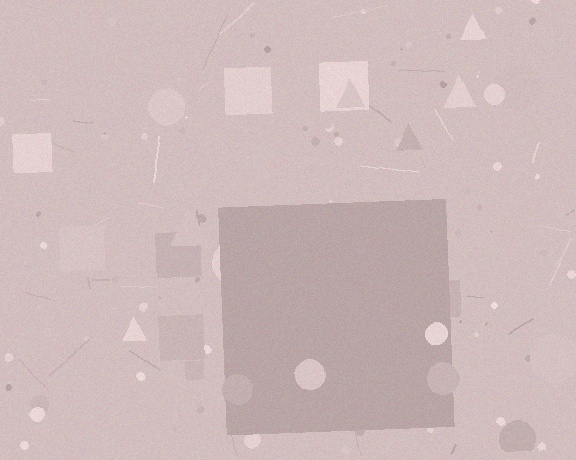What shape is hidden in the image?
A square is hidden in the image.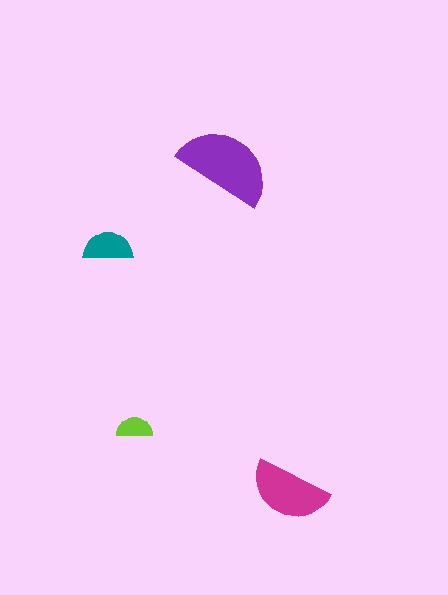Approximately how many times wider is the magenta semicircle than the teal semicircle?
About 1.5 times wider.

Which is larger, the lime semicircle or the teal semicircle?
The teal one.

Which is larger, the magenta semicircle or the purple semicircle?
The purple one.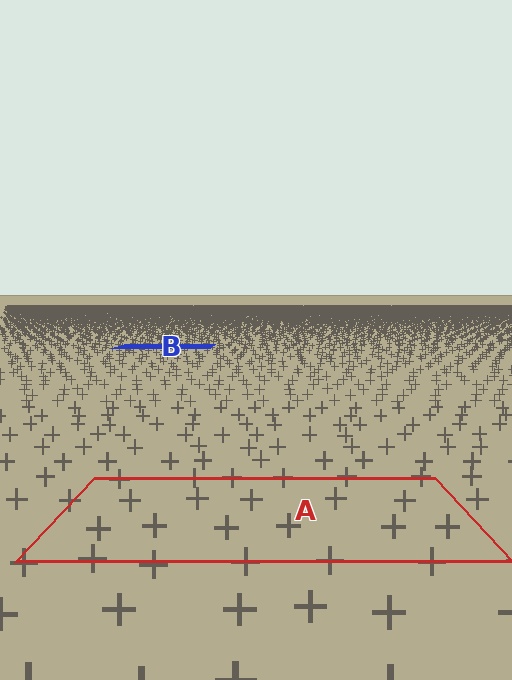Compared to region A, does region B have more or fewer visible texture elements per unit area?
Region B has more texture elements per unit area — they are packed more densely because it is farther away.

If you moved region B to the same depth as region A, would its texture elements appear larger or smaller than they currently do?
They would appear larger. At a closer depth, the same texture elements are projected at a bigger on-screen size.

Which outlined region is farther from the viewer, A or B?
Region B is farther from the viewer — the texture elements inside it appear smaller and more densely packed.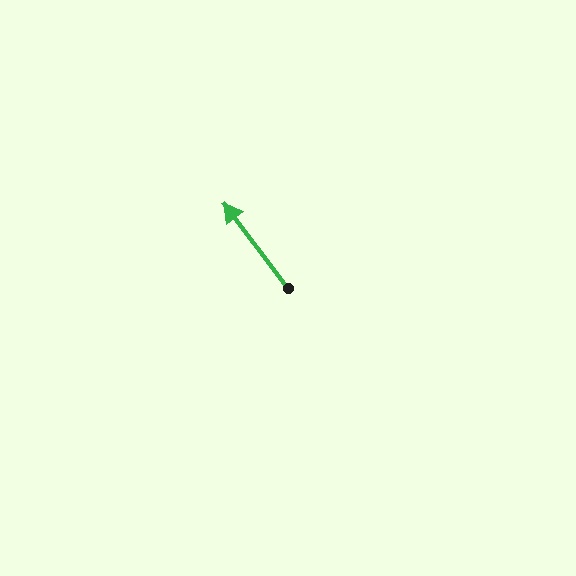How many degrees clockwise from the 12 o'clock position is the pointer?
Approximately 323 degrees.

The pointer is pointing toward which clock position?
Roughly 11 o'clock.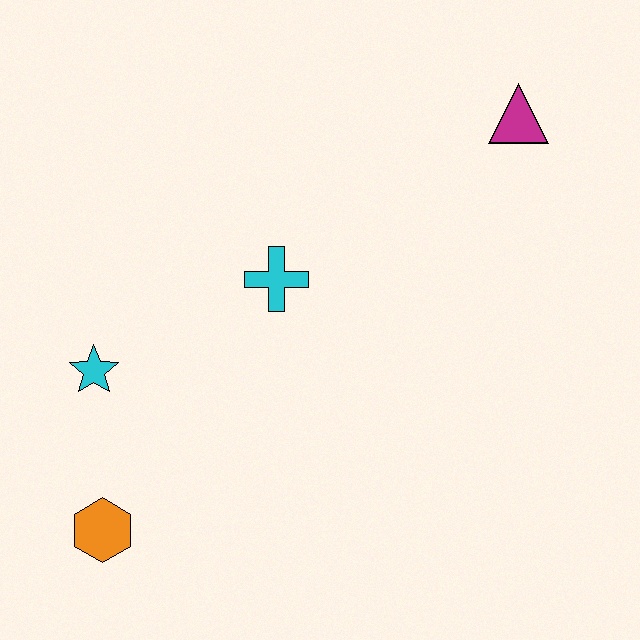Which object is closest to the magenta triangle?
The cyan cross is closest to the magenta triangle.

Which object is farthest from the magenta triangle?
The orange hexagon is farthest from the magenta triangle.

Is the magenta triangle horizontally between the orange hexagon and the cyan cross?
No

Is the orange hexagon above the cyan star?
No